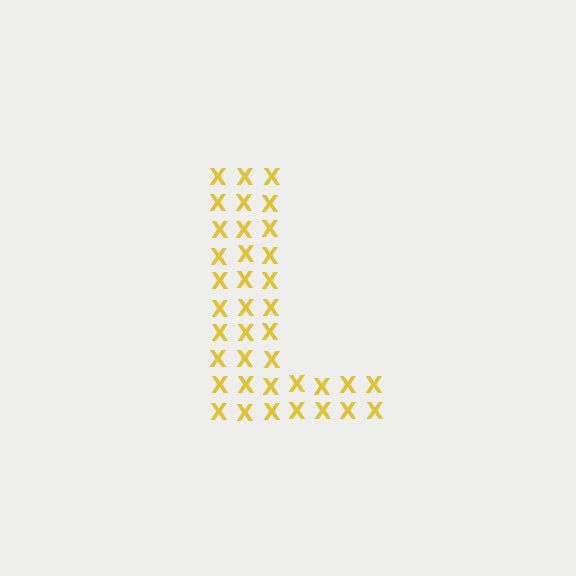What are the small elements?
The small elements are letter X's.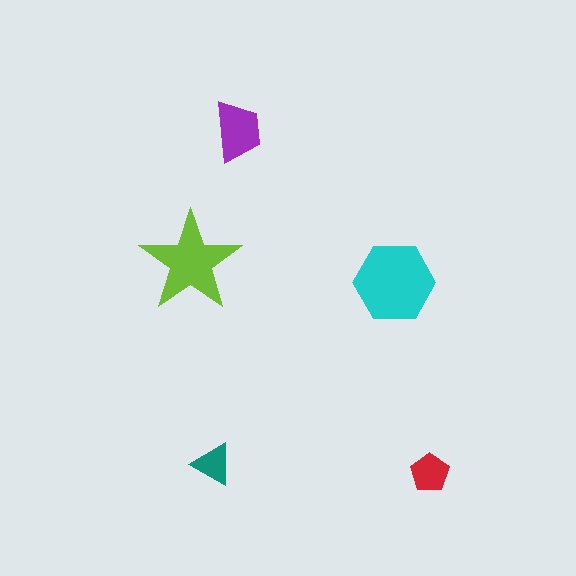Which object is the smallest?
The teal triangle.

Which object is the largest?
The cyan hexagon.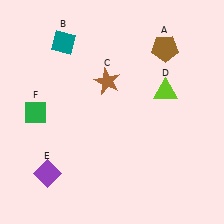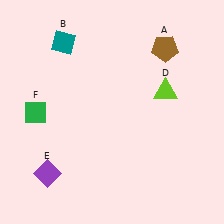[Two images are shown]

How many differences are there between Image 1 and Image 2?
There is 1 difference between the two images.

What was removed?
The brown star (C) was removed in Image 2.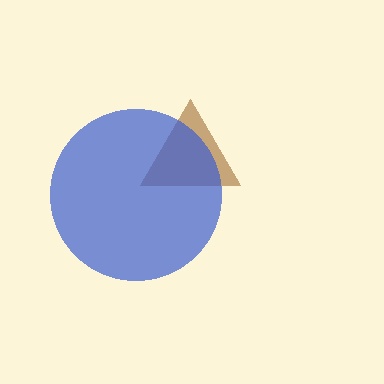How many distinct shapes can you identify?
There are 2 distinct shapes: a brown triangle, a blue circle.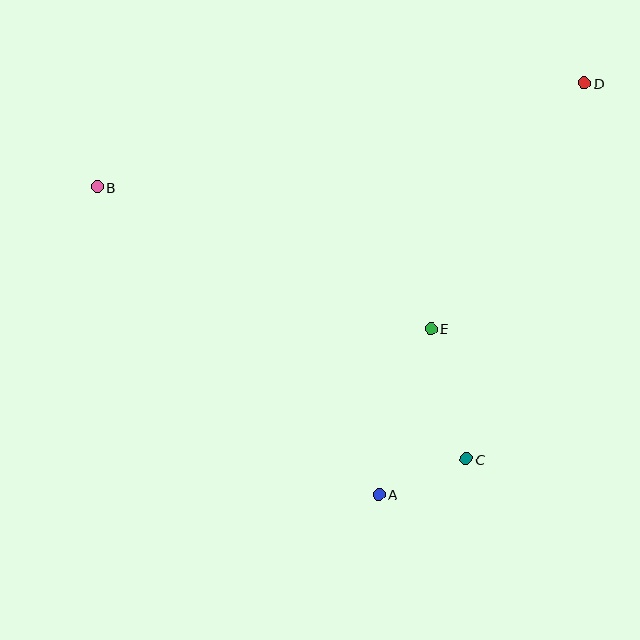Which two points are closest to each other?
Points A and C are closest to each other.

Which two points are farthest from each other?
Points B and D are farthest from each other.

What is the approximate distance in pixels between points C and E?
The distance between C and E is approximately 135 pixels.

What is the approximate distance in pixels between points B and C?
The distance between B and C is approximately 458 pixels.